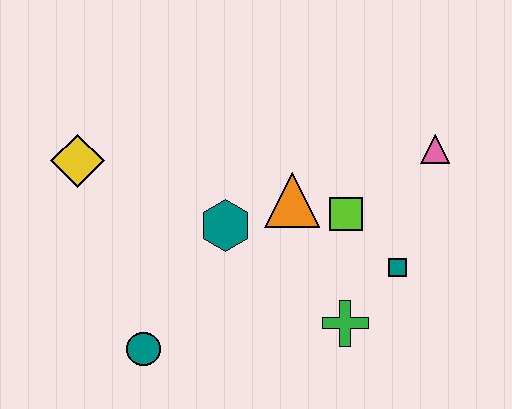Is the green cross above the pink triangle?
No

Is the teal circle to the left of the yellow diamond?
No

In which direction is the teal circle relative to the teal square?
The teal circle is to the left of the teal square.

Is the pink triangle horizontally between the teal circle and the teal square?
No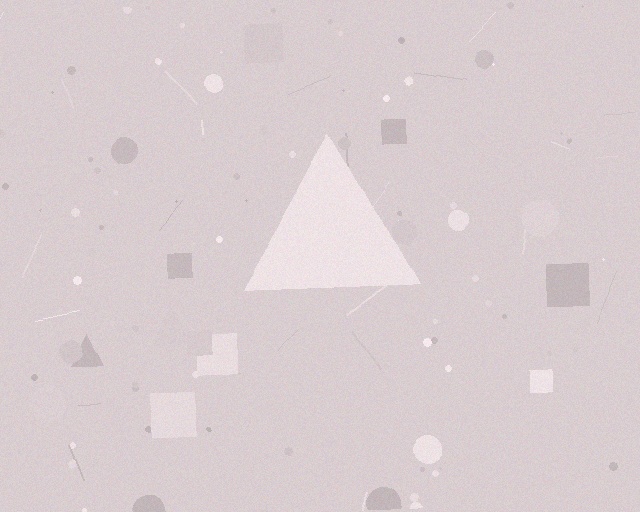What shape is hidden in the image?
A triangle is hidden in the image.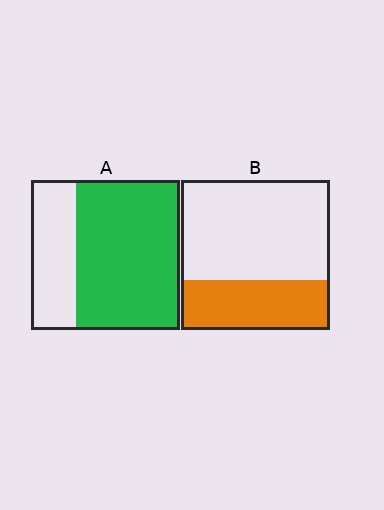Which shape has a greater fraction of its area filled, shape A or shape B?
Shape A.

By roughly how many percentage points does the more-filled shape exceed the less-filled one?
By roughly 35 percentage points (A over B).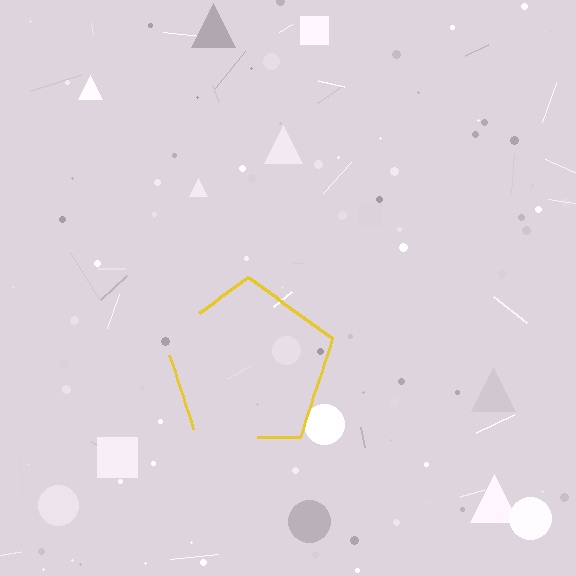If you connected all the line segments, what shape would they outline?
They would outline a pentagon.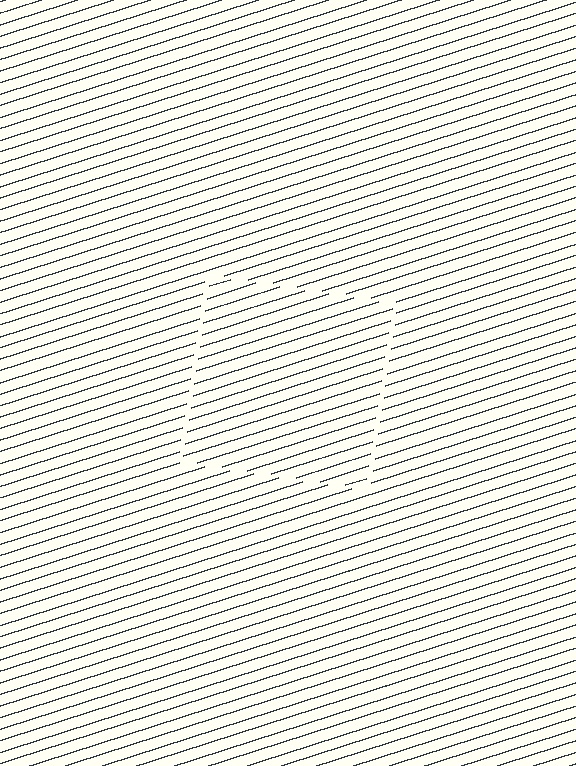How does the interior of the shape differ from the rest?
The interior of the shape contains the same grating, shifted by half a period — the contour is defined by the phase discontinuity where line-ends from the inner and outer gratings abut.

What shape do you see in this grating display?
An illusory square. The interior of the shape contains the same grating, shifted by half a period — the contour is defined by the phase discontinuity where line-ends from the inner and outer gratings abut.